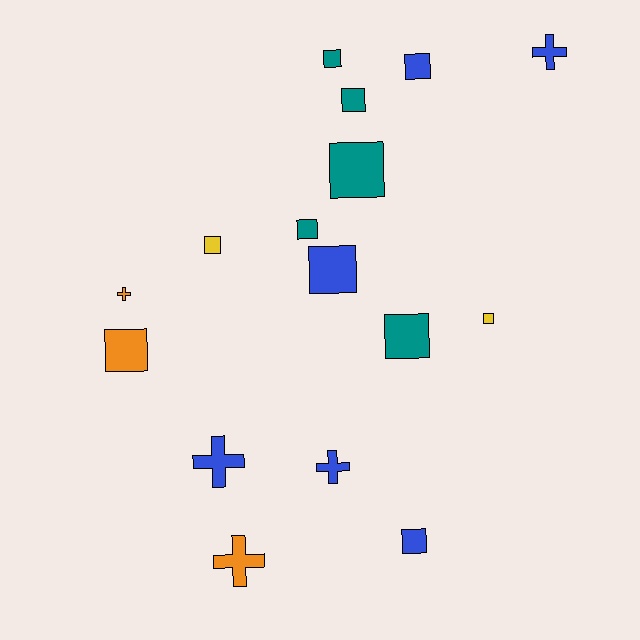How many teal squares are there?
There are 5 teal squares.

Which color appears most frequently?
Blue, with 6 objects.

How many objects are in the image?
There are 16 objects.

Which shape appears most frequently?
Square, with 11 objects.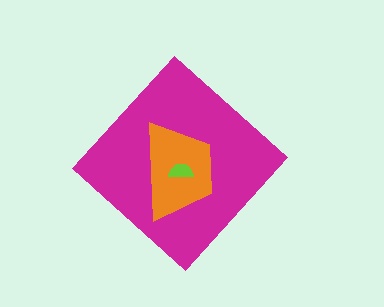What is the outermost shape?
The magenta diamond.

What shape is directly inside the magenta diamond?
The orange trapezoid.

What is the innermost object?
The lime semicircle.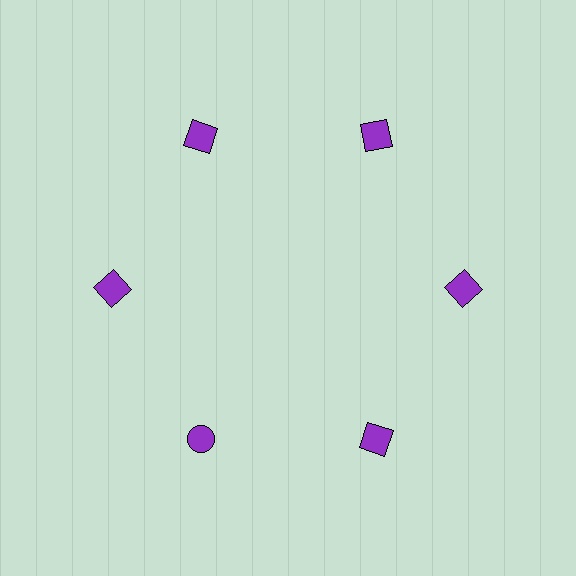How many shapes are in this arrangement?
There are 6 shapes arranged in a ring pattern.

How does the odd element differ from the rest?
It has a different shape: circle instead of square.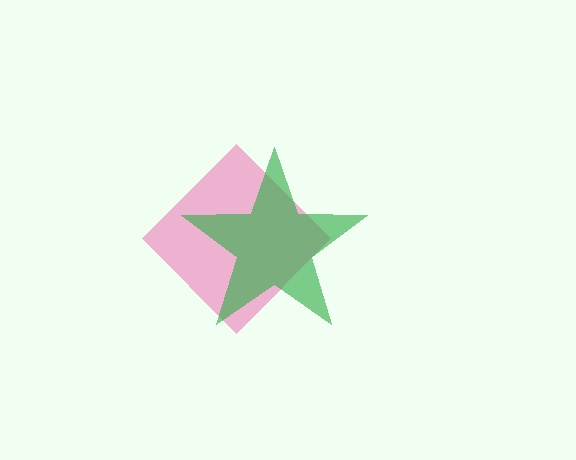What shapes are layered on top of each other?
The layered shapes are: a pink diamond, a green star.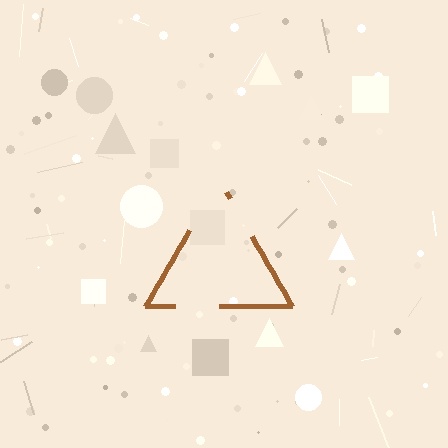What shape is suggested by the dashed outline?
The dashed outline suggests a triangle.